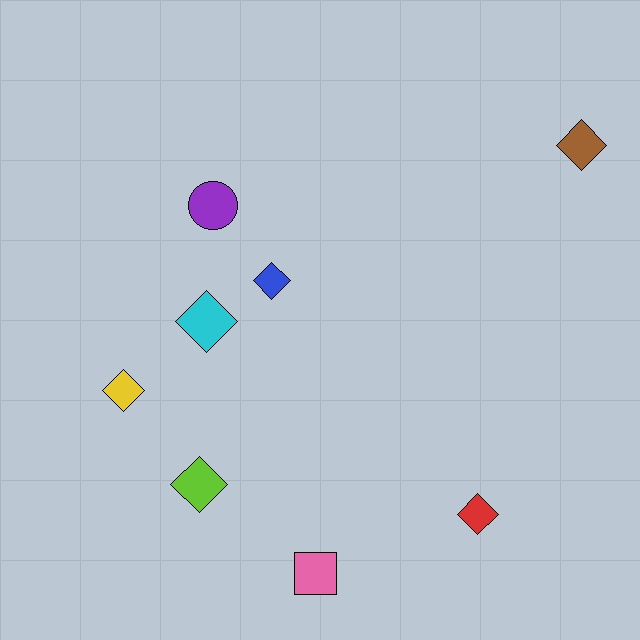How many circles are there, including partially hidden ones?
There is 1 circle.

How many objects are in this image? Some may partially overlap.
There are 8 objects.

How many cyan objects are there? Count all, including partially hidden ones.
There is 1 cyan object.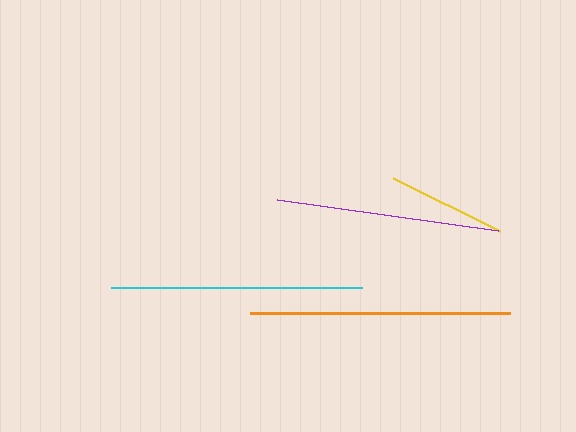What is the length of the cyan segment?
The cyan segment is approximately 251 pixels long.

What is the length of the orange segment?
The orange segment is approximately 260 pixels long.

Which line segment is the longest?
The orange line is the longest at approximately 260 pixels.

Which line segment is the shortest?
The yellow line is the shortest at approximately 120 pixels.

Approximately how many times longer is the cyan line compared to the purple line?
The cyan line is approximately 1.1 times the length of the purple line.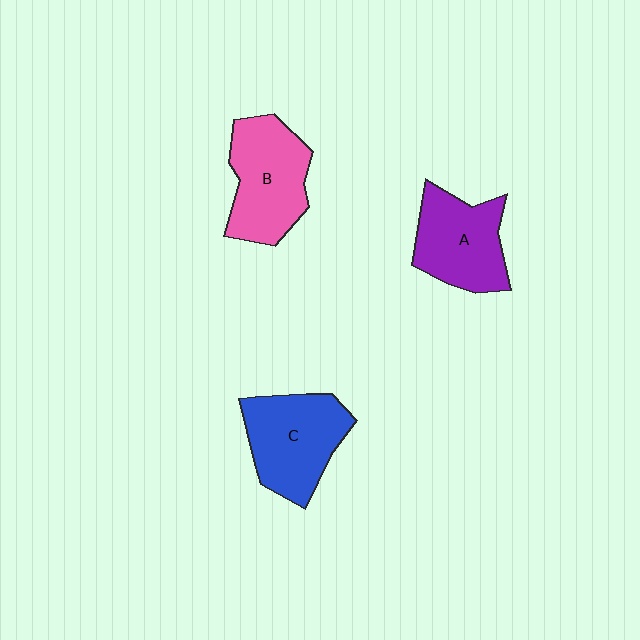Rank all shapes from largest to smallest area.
From largest to smallest: C (blue), B (pink), A (purple).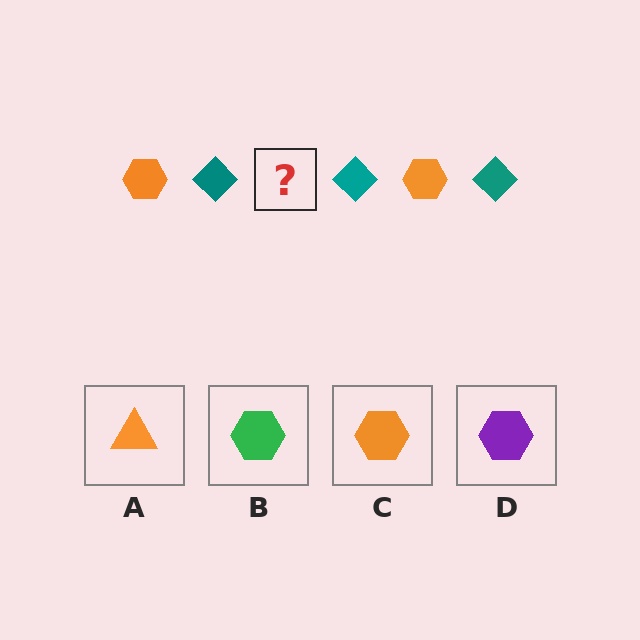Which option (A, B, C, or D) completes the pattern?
C.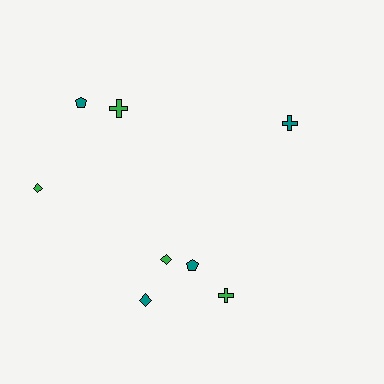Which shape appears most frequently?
Diamond, with 3 objects.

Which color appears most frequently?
Green, with 4 objects.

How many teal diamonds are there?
There is 1 teal diamond.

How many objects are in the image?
There are 8 objects.